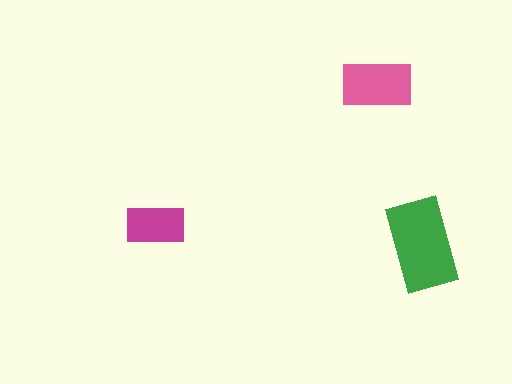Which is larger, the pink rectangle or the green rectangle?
The green one.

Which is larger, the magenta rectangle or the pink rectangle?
The pink one.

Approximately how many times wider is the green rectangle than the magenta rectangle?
About 1.5 times wider.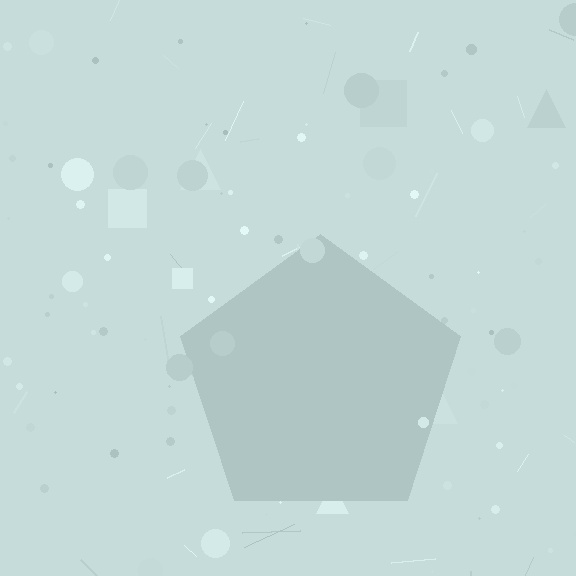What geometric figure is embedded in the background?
A pentagon is embedded in the background.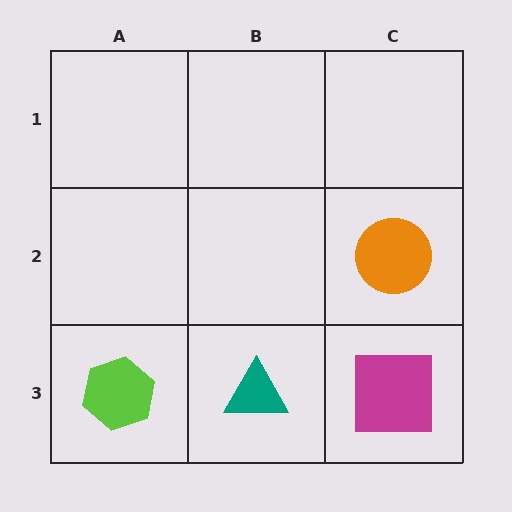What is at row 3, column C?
A magenta square.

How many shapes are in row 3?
3 shapes.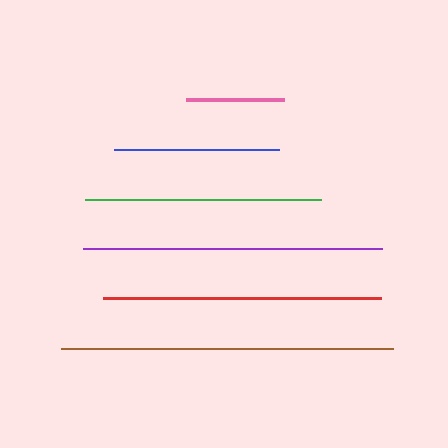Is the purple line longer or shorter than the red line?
The purple line is longer than the red line.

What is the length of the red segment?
The red segment is approximately 278 pixels long.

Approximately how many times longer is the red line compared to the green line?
The red line is approximately 1.2 times the length of the green line.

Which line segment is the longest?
The brown line is the longest at approximately 332 pixels.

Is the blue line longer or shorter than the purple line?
The purple line is longer than the blue line.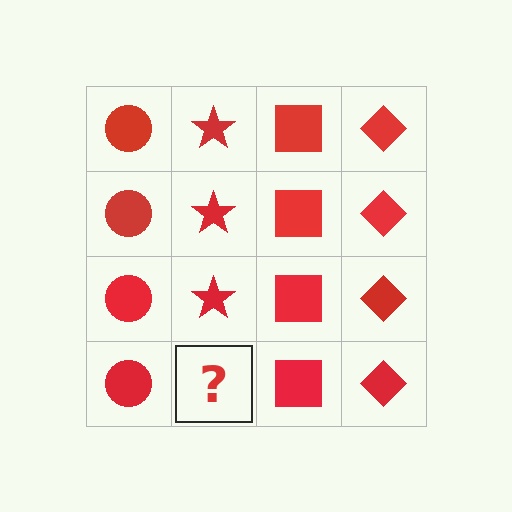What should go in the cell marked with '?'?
The missing cell should contain a red star.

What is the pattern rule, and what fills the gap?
The rule is that each column has a consistent shape. The gap should be filled with a red star.